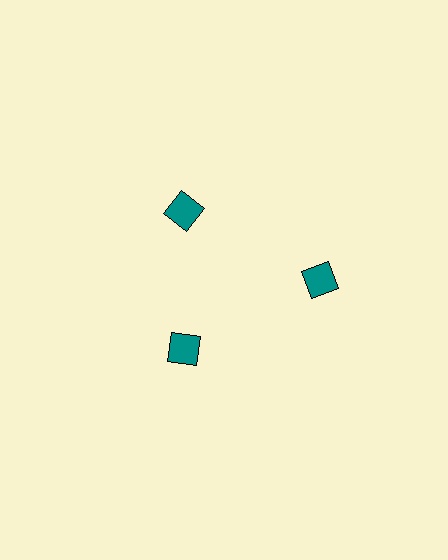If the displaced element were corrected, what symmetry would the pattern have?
It would have 3-fold rotational symmetry — the pattern would map onto itself every 120 degrees.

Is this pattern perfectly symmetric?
No. The 3 teal squares are arranged in a ring, but one element near the 3 o'clock position is pushed outward from the center, breaking the 3-fold rotational symmetry.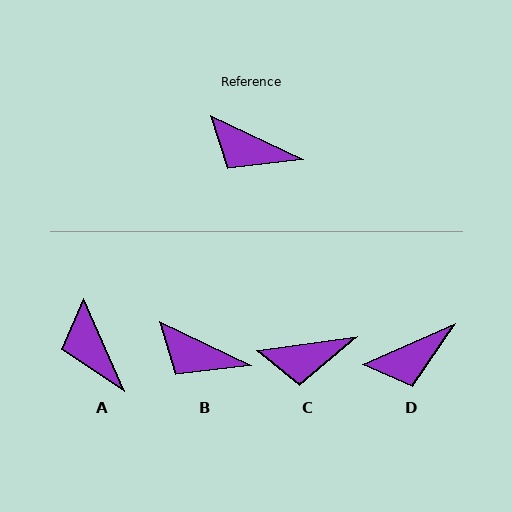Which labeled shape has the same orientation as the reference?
B.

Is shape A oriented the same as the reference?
No, it is off by about 41 degrees.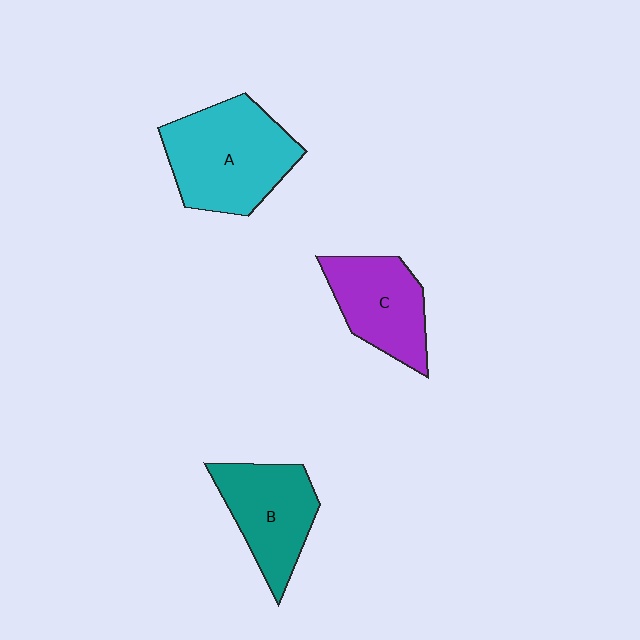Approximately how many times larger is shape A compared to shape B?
Approximately 1.4 times.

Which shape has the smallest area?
Shape C (purple).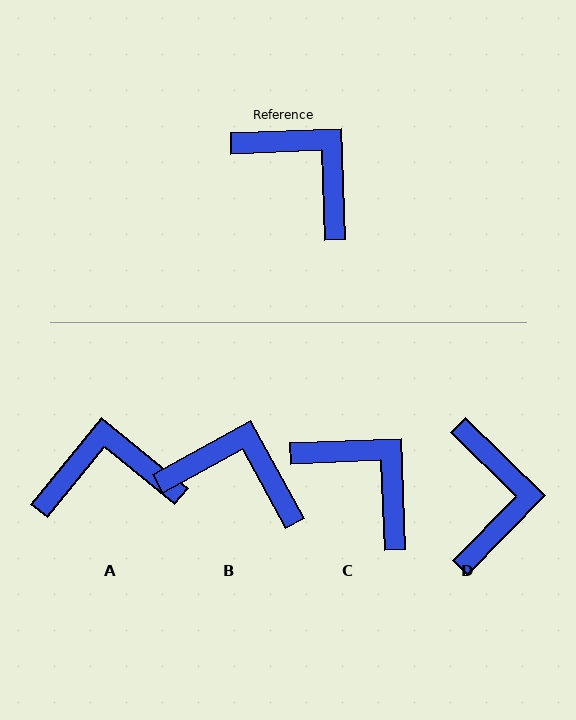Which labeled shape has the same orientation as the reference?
C.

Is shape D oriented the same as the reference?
No, it is off by about 47 degrees.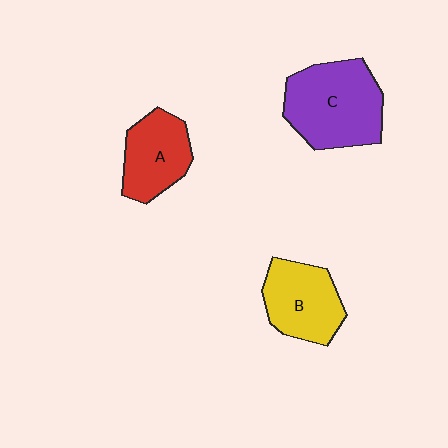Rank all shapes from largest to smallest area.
From largest to smallest: C (purple), B (yellow), A (red).